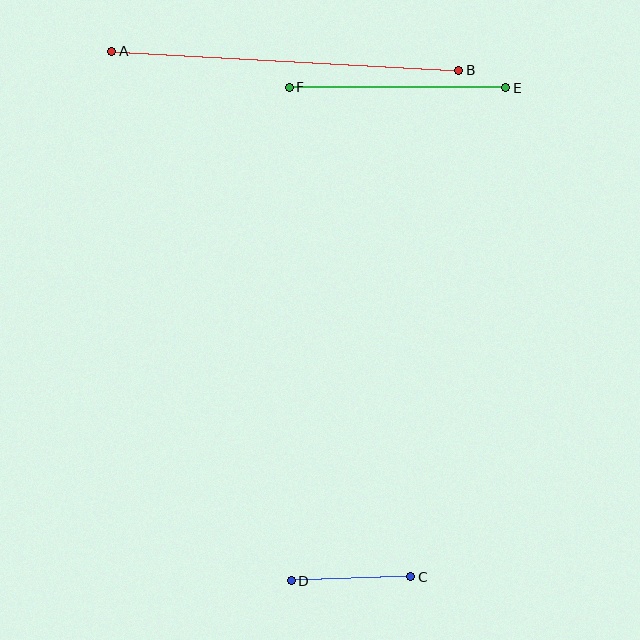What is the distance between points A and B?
The distance is approximately 348 pixels.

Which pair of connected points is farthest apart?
Points A and B are farthest apart.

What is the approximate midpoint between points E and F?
The midpoint is at approximately (398, 87) pixels.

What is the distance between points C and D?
The distance is approximately 120 pixels.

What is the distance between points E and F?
The distance is approximately 216 pixels.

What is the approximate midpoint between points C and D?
The midpoint is at approximately (351, 579) pixels.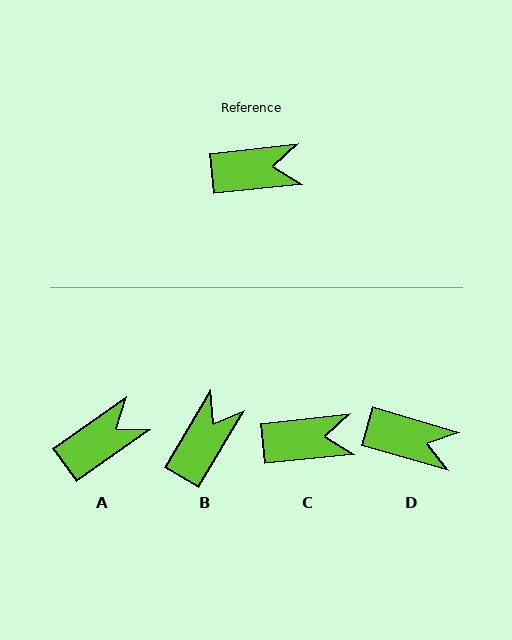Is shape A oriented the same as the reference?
No, it is off by about 29 degrees.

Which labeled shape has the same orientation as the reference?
C.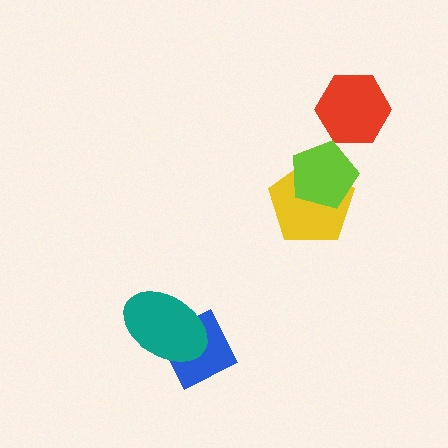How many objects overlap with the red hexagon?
0 objects overlap with the red hexagon.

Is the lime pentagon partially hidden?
No, no other shape covers it.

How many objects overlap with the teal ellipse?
1 object overlaps with the teal ellipse.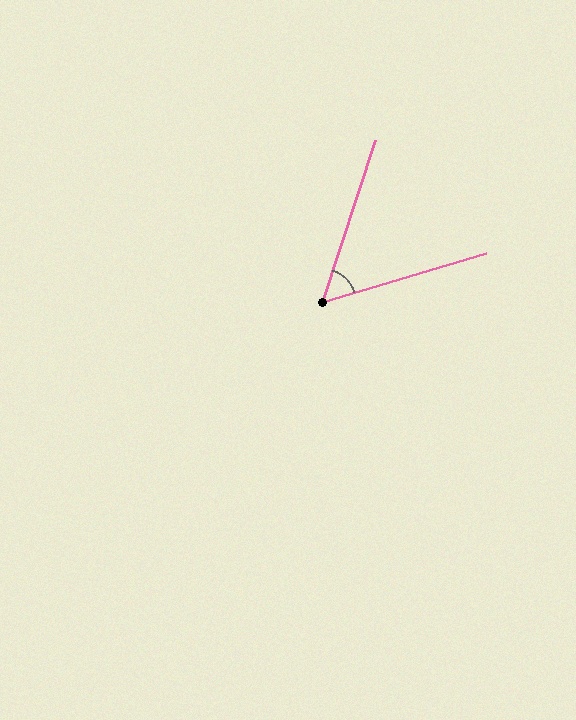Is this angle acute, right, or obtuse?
It is acute.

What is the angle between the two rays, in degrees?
Approximately 55 degrees.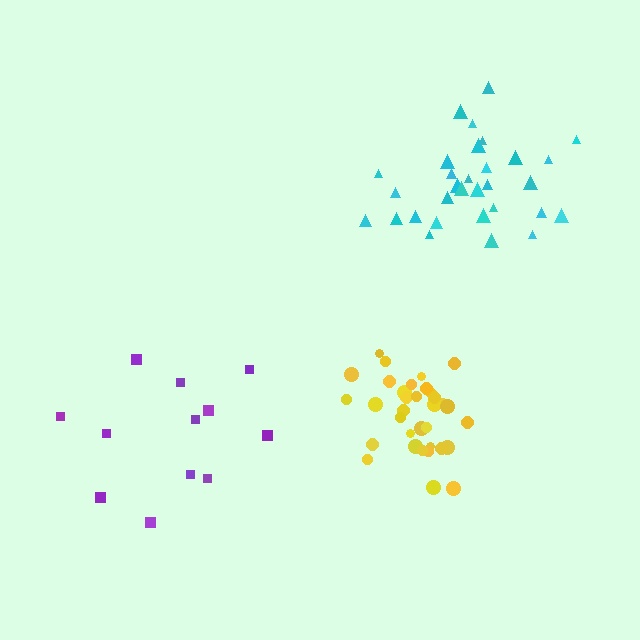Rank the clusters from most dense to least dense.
yellow, cyan, purple.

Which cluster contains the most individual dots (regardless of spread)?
Yellow (34).